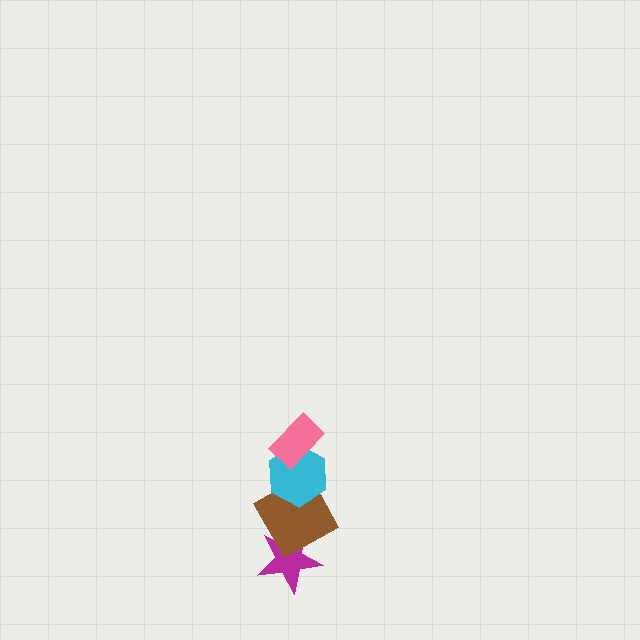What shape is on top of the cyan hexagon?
The pink rectangle is on top of the cyan hexagon.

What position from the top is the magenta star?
The magenta star is 4th from the top.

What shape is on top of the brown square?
The cyan hexagon is on top of the brown square.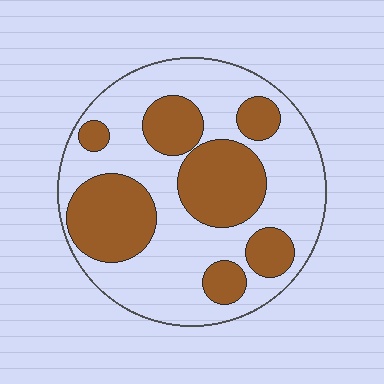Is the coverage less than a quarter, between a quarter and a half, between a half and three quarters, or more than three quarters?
Between a quarter and a half.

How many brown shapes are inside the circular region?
7.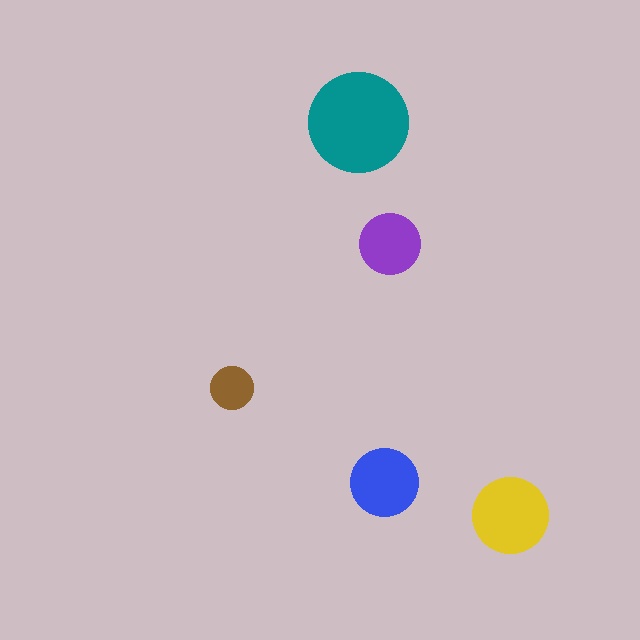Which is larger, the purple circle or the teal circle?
The teal one.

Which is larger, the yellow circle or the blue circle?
The yellow one.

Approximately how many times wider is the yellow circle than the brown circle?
About 2 times wider.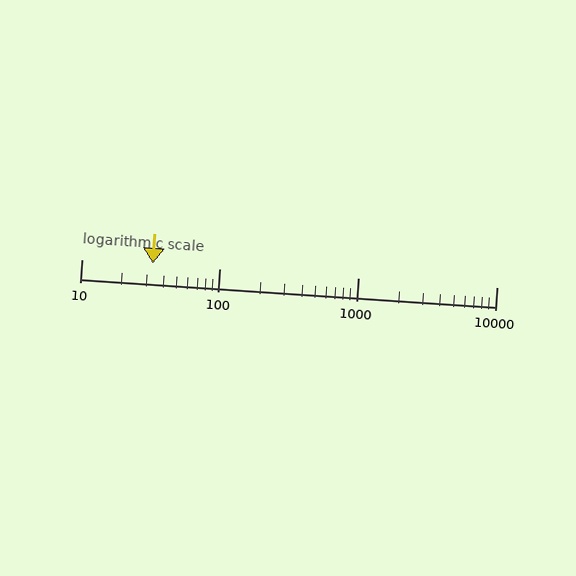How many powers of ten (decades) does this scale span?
The scale spans 3 decades, from 10 to 10000.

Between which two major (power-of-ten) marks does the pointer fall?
The pointer is between 10 and 100.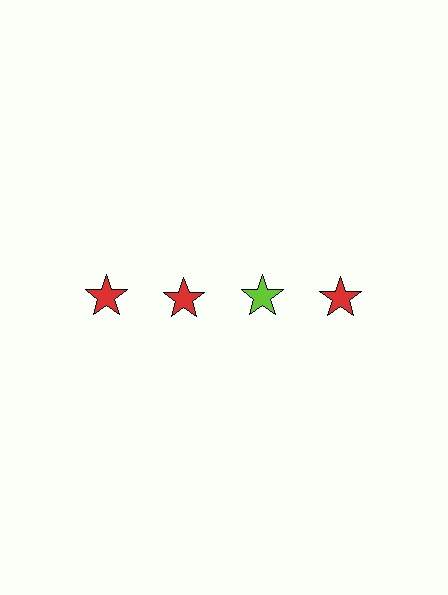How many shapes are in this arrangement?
There are 4 shapes arranged in a grid pattern.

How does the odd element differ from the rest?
It has a different color: lime instead of red.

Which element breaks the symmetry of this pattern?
The lime star in the top row, center column breaks the symmetry. All other shapes are red stars.